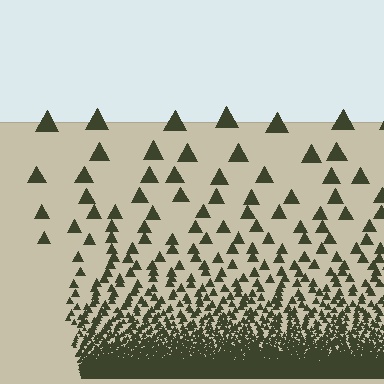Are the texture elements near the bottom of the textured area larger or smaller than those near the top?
Smaller. The gradient is inverted — elements near the bottom are smaller and denser.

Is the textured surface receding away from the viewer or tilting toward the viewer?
The surface appears to tilt toward the viewer. Texture elements get larger and sparser toward the top.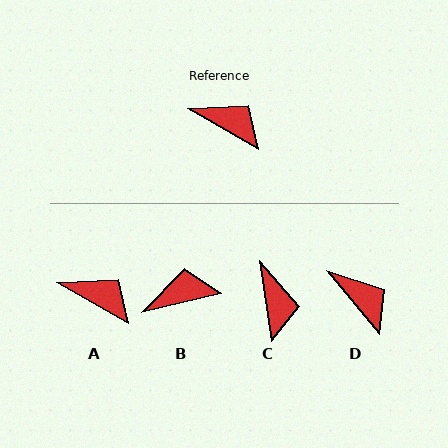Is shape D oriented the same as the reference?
No, it is off by about 20 degrees.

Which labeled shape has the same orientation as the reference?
A.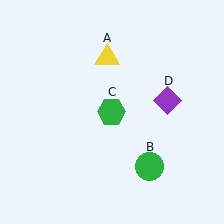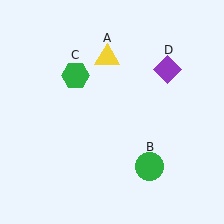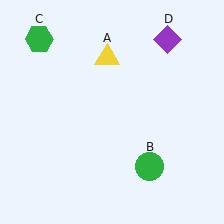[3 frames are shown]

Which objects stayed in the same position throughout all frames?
Yellow triangle (object A) and green circle (object B) remained stationary.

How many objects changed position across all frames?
2 objects changed position: green hexagon (object C), purple diamond (object D).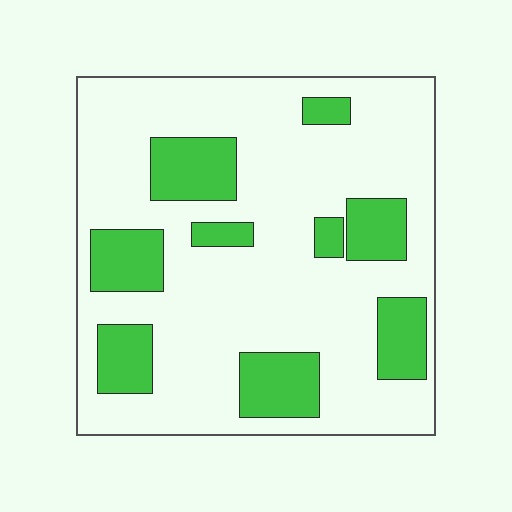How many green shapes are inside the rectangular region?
9.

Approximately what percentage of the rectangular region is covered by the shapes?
Approximately 25%.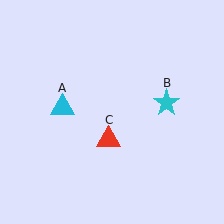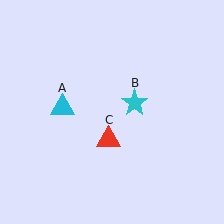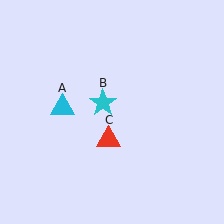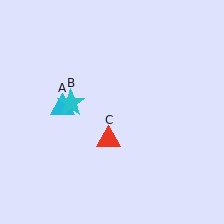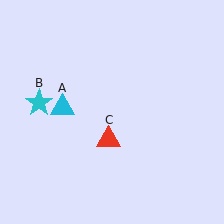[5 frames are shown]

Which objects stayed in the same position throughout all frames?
Cyan triangle (object A) and red triangle (object C) remained stationary.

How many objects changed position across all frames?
1 object changed position: cyan star (object B).